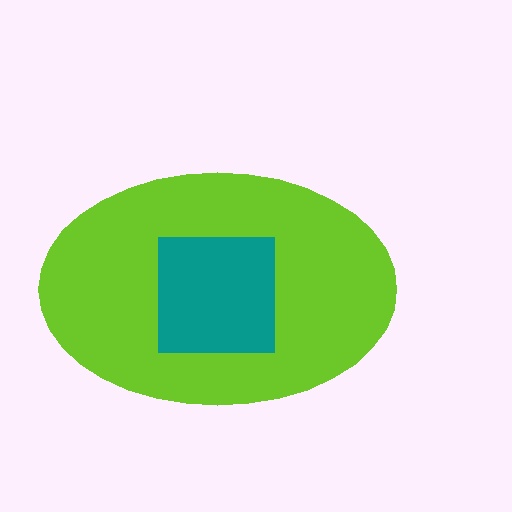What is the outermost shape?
The lime ellipse.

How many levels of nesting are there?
2.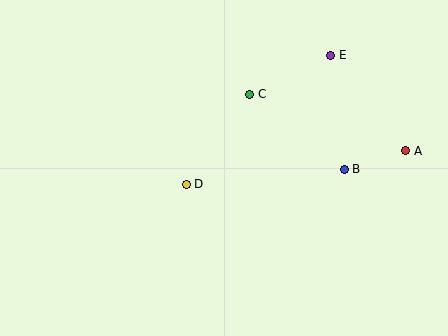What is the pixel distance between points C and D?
The distance between C and D is 110 pixels.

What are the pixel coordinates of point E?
Point E is at (331, 55).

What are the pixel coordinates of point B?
Point B is at (344, 169).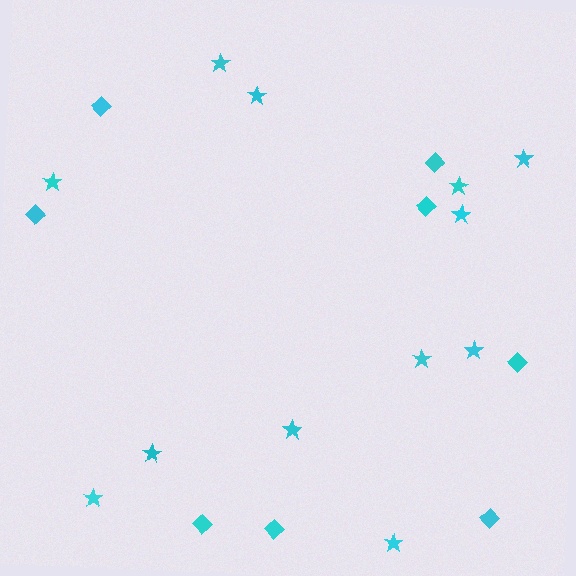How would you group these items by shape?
There are 2 groups: one group of stars (12) and one group of diamonds (8).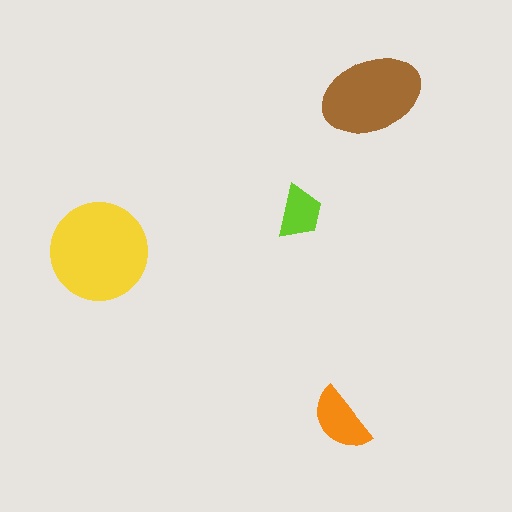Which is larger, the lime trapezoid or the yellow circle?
The yellow circle.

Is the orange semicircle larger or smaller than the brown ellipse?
Smaller.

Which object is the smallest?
The lime trapezoid.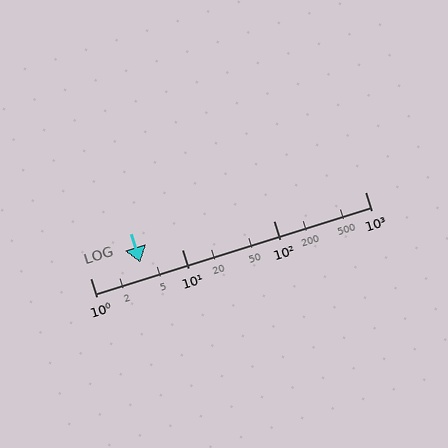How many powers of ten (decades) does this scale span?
The scale spans 3 decades, from 1 to 1000.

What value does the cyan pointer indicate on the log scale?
The pointer indicates approximately 3.5.